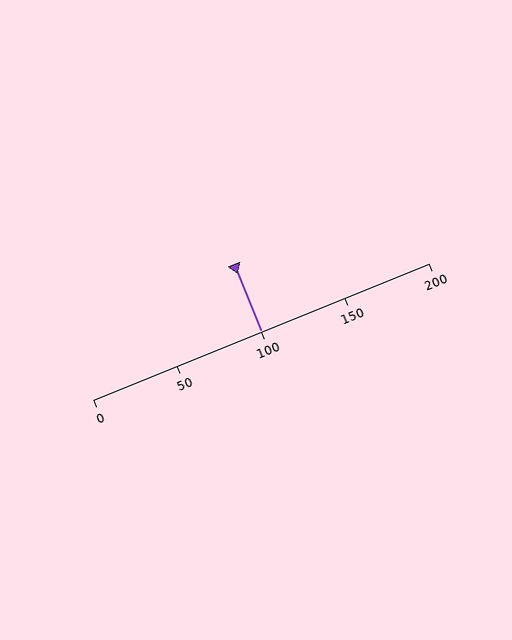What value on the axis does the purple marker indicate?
The marker indicates approximately 100.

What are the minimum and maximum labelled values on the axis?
The axis runs from 0 to 200.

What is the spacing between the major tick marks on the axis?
The major ticks are spaced 50 apart.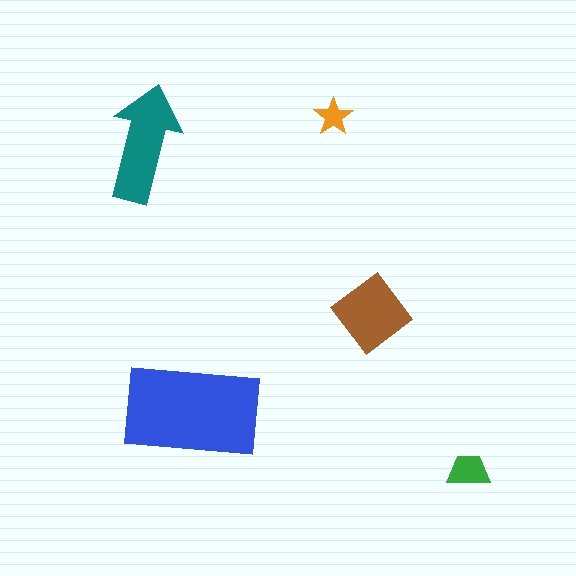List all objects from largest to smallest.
The blue rectangle, the teal arrow, the brown diamond, the green trapezoid, the orange star.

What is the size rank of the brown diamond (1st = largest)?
3rd.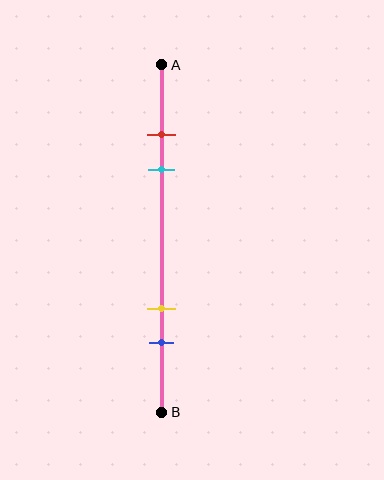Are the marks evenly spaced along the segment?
No, the marks are not evenly spaced.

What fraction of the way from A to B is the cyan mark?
The cyan mark is approximately 30% (0.3) of the way from A to B.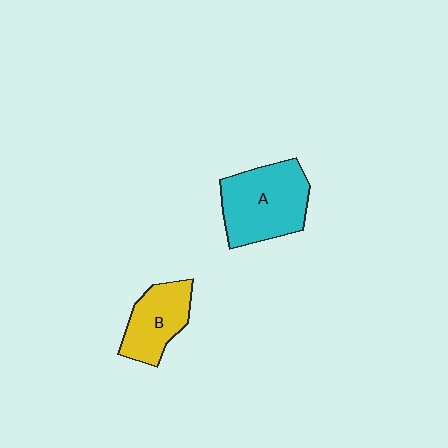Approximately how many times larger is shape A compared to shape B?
Approximately 1.5 times.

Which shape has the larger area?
Shape A (cyan).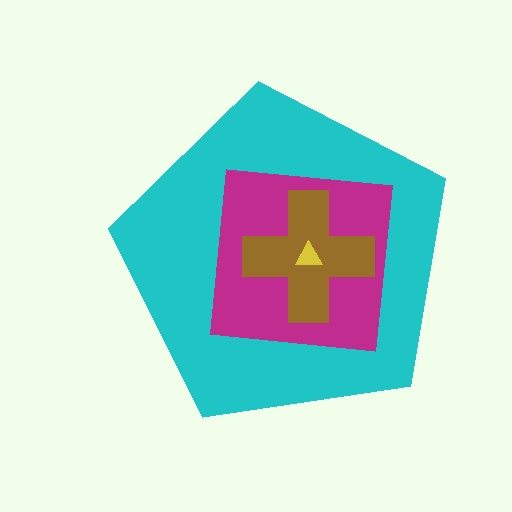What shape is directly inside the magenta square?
The brown cross.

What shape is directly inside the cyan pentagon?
The magenta square.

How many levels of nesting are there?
4.